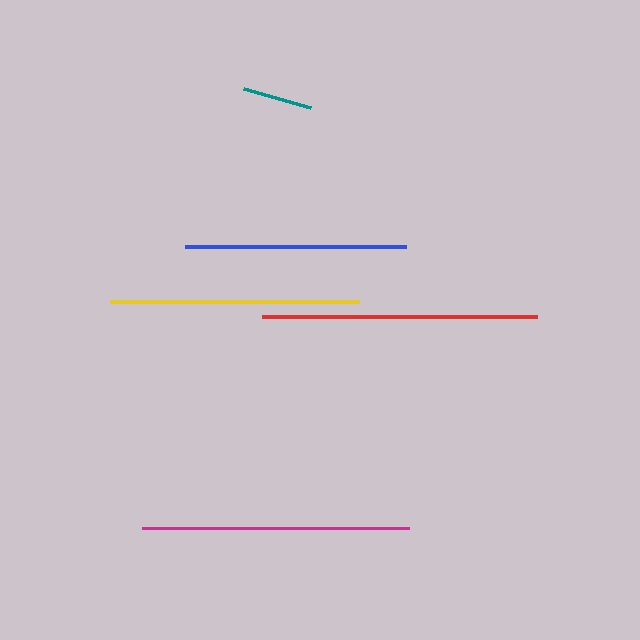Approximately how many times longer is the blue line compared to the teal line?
The blue line is approximately 3.1 times the length of the teal line.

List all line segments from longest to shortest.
From longest to shortest: red, magenta, yellow, blue, teal.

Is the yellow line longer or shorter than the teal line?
The yellow line is longer than the teal line.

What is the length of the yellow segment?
The yellow segment is approximately 248 pixels long.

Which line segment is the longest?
The red line is the longest at approximately 275 pixels.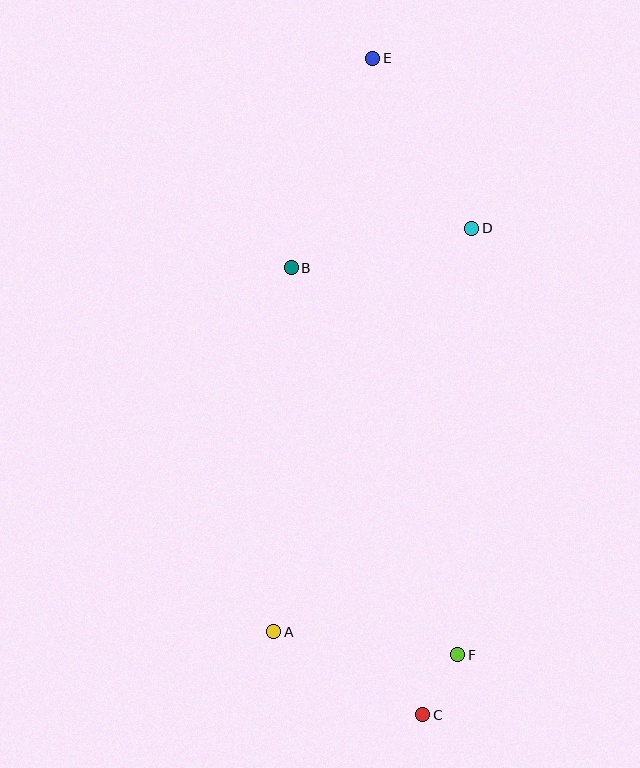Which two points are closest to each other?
Points C and F are closest to each other.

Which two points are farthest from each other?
Points C and E are farthest from each other.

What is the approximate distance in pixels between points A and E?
The distance between A and E is approximately 582 pixels.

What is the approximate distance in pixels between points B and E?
The distance between B and E is approximately 225 pixels.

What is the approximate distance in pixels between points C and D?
The distance between C and D is approximately 489 pixels.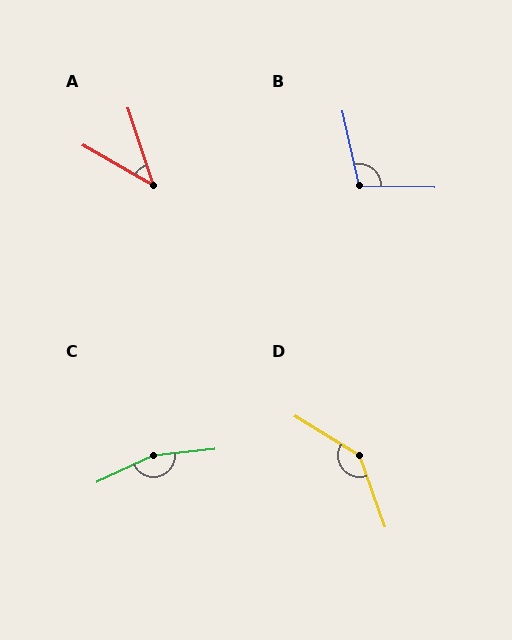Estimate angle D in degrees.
Approximately 141 degrees.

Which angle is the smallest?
A, at approximately 42 degrees.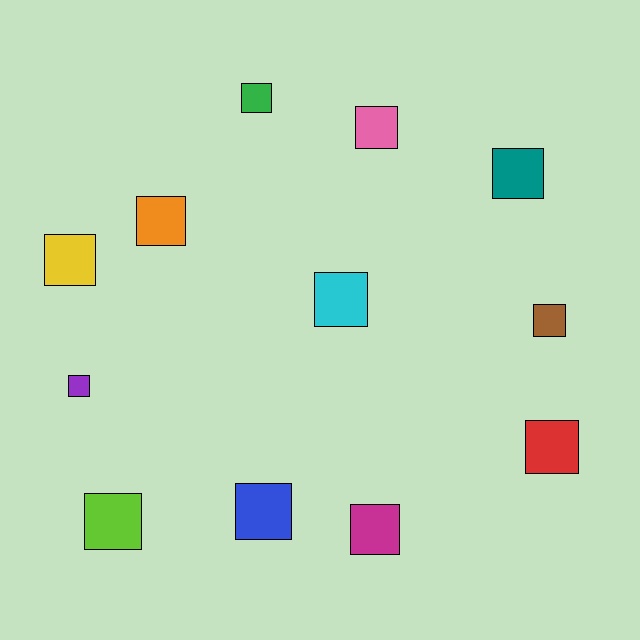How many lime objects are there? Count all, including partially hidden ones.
There is 1 lime object.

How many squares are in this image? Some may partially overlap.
There are 12 squares.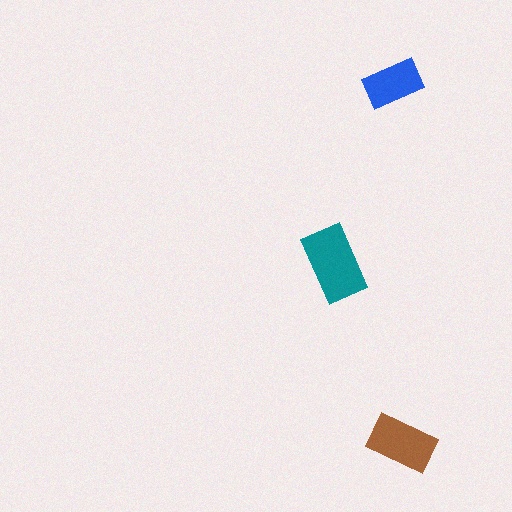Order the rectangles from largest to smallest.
the teal one, the brown one, the blue one.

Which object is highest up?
The blue rectangle is topmost.